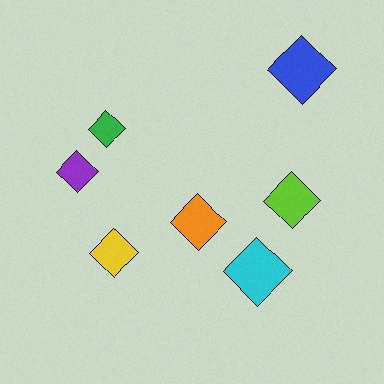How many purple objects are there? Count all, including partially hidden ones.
There is 1 purple object.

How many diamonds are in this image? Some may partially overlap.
There are 7 diamonds.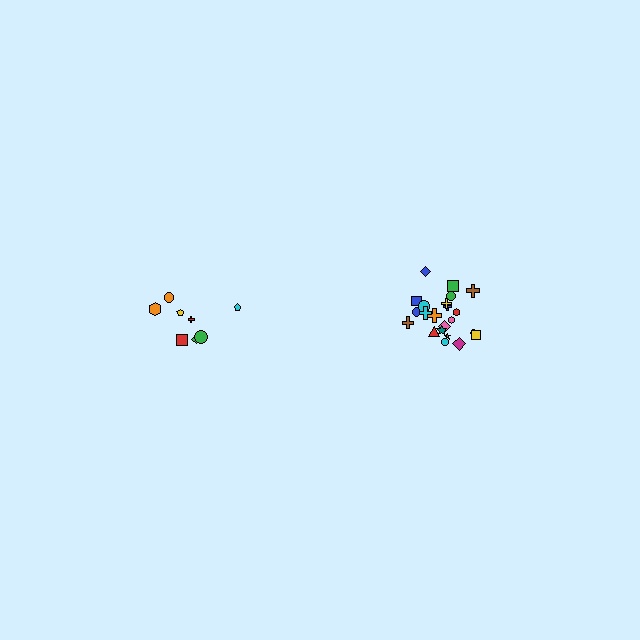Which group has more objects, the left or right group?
The right group.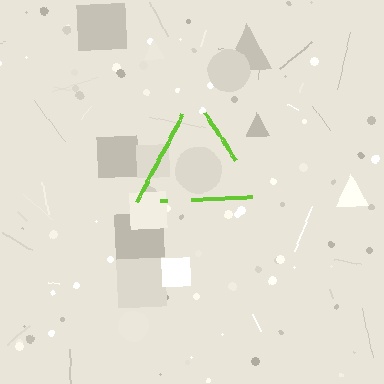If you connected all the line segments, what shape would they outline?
They would outline a triangle.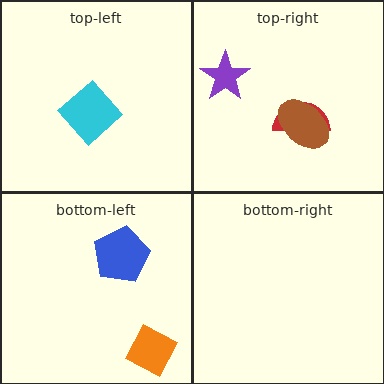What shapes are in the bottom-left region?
The orange diamond, the blue pentagon.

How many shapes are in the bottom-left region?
2.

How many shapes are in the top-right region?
3.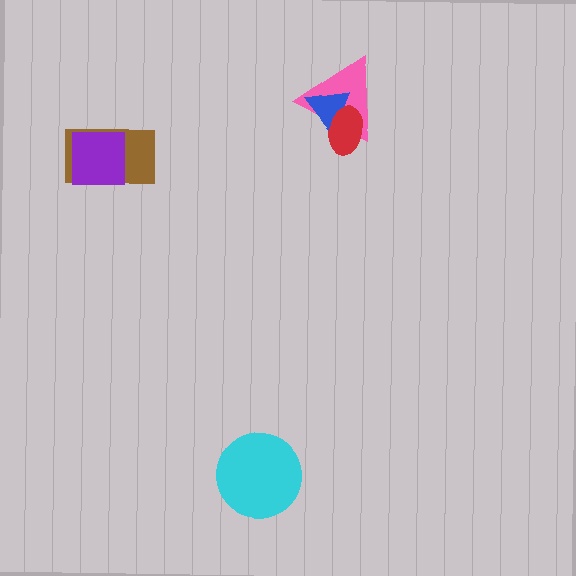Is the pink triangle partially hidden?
Yes, it is partially covered by another shape.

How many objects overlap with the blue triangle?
2 objects overlap with the blue triangle.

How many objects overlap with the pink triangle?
2 objects overlap with the pink triangle.